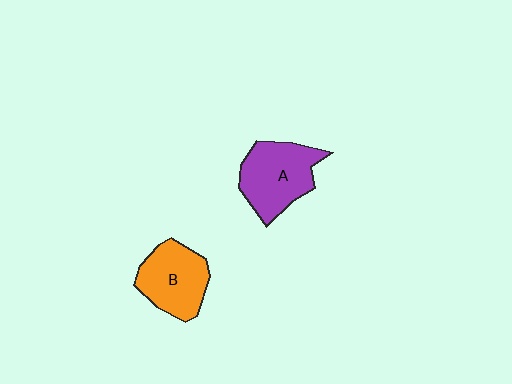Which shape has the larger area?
Shape A (purple).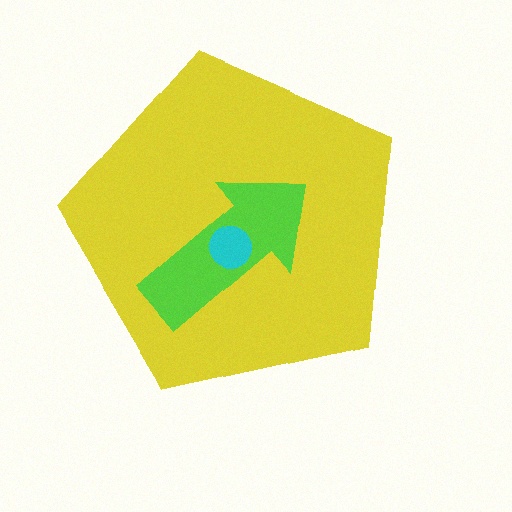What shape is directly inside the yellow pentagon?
The lime arrow.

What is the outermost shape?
The yellow pentagon.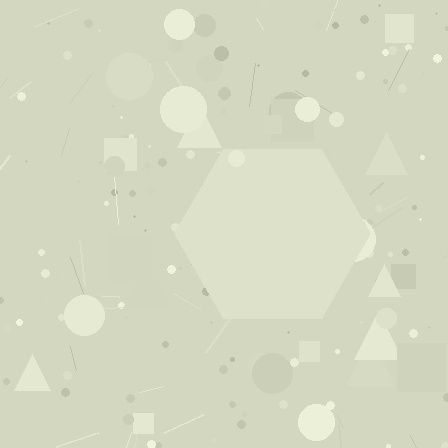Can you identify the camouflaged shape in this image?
The camouflaged shape is a hexagon.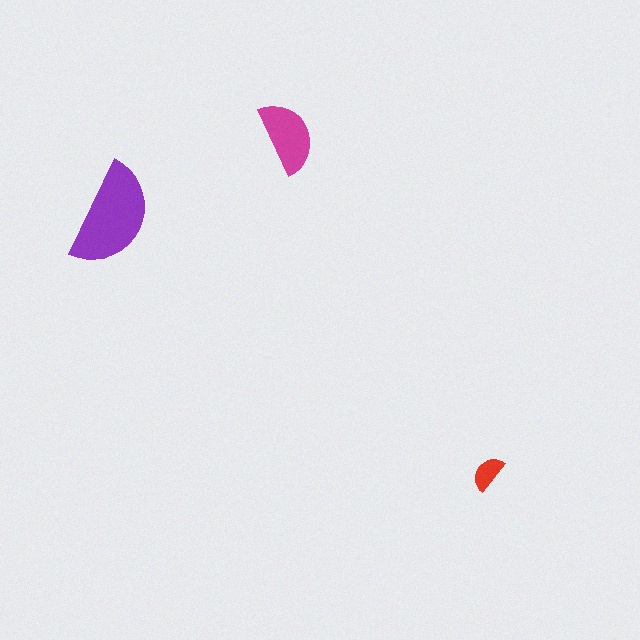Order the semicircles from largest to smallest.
the purple one, the magenta one, the red one.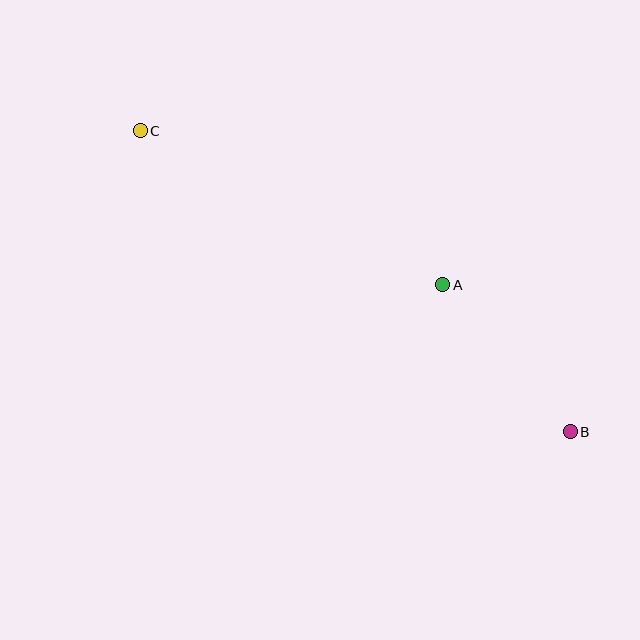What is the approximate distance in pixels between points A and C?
The distance between A and C is approximately 339 pixels.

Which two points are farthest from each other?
Points B and C are farthest from each other.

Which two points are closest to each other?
Points A and B are closest to each other.